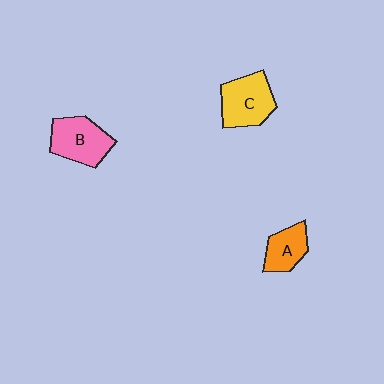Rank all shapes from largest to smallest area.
From largest to smallest: B (pink), C (yellow), A (orange).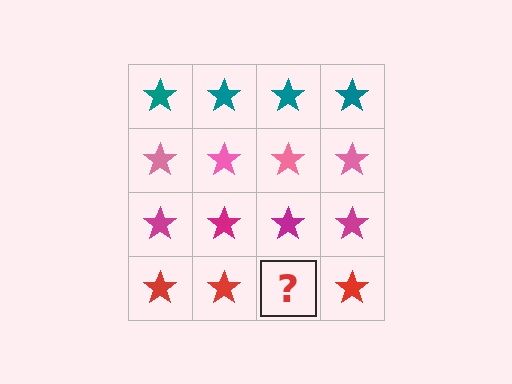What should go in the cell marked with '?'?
The missing cell should contain a red star.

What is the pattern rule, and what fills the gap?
The rule is that each row has a consistent color. The gap should be filled with a red star.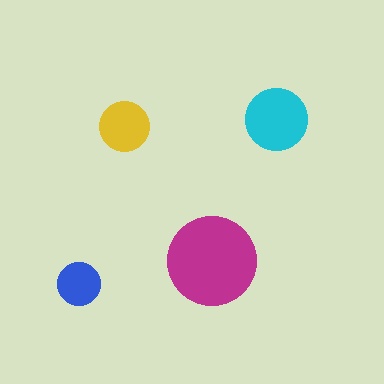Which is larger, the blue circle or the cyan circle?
The cyan one.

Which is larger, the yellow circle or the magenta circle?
The magenta one.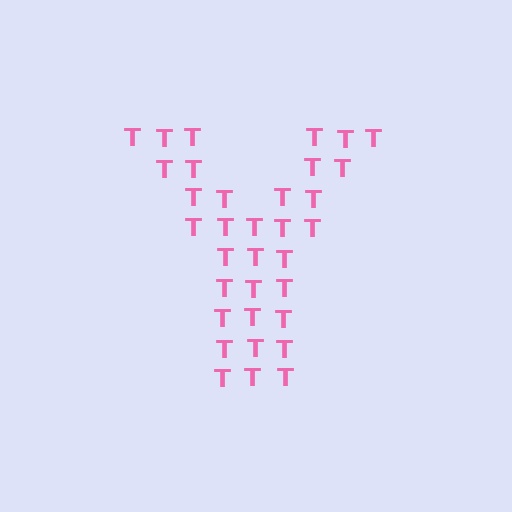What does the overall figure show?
The overall figure shows the letter Y.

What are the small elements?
The small elements are letter T's.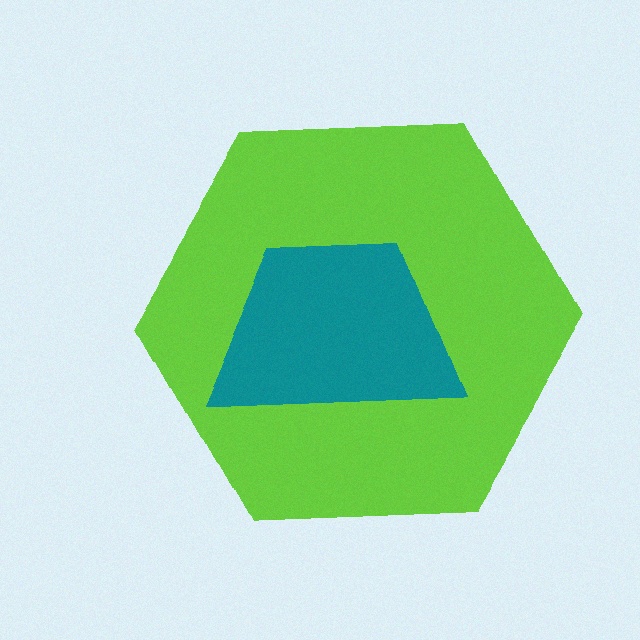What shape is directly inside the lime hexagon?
The teal trapezoid.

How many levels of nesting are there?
2.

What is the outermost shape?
The lime hexagon.